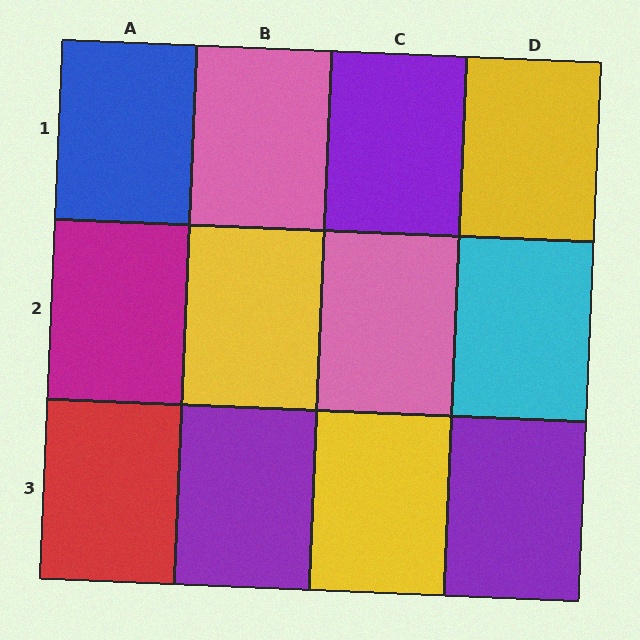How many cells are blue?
1 cell is blue.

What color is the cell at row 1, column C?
Purple.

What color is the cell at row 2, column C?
Pink.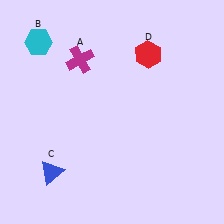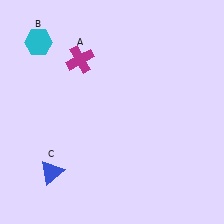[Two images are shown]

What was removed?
The red hexagon (D) was removed in Image 2.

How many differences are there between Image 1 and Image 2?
There is 1 difference between the two images.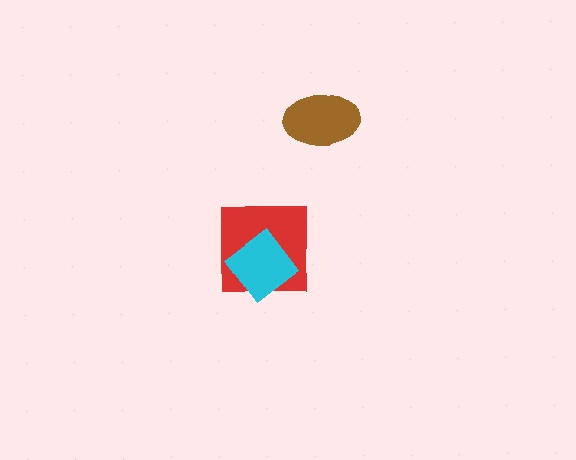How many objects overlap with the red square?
1 object overlaps with the red square.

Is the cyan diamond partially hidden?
No, no other shape covers it.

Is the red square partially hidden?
Yes, it is partially covered by another shape.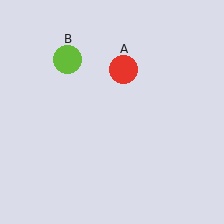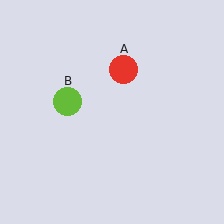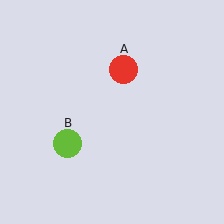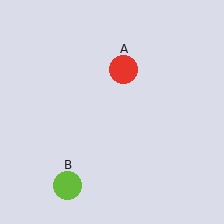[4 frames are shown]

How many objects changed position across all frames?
1 object changed position: lime circle (object B).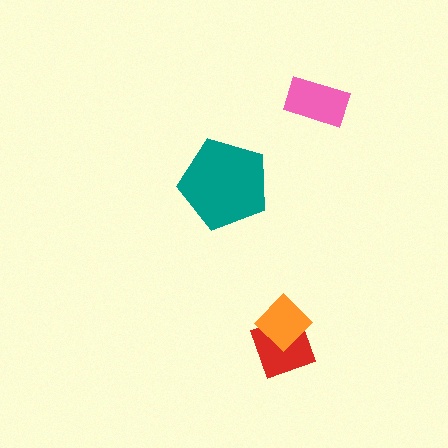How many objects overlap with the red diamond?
1 object overlaps with the red diamond.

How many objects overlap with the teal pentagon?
0 objects overlap with the teal pentagon.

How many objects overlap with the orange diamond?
1 object overlaps with the orange diamond.